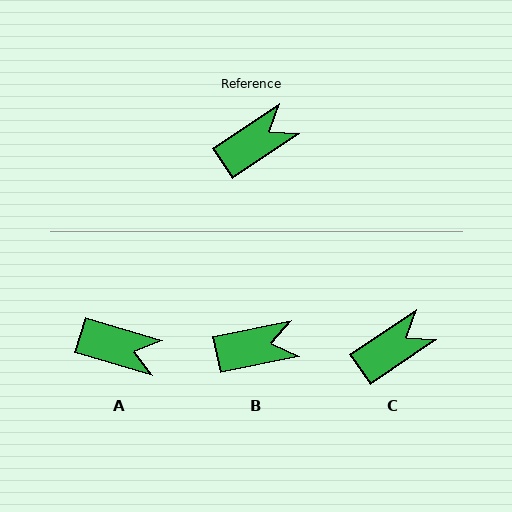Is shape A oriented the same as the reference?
No, it is off by about 51 degrees.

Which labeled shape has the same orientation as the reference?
C.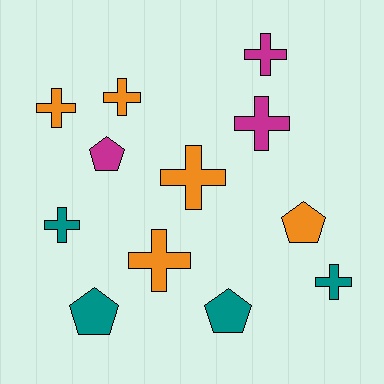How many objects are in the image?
There are 12 objects.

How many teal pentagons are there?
There are 2 teal pentagons.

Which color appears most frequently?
Orange, with 5 objects.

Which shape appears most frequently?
Cross, with 8 objects.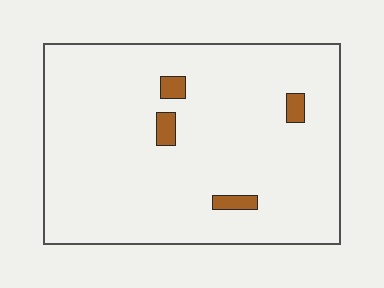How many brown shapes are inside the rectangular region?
4.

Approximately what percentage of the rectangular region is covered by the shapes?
Approximately 5%.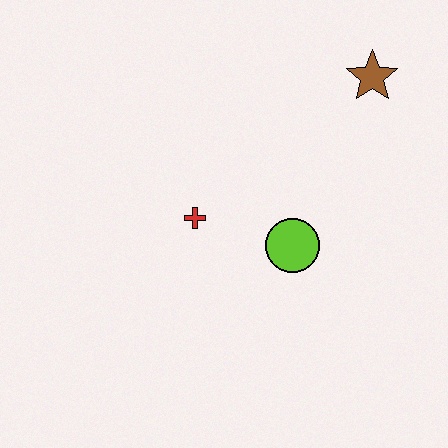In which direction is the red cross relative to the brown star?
The red cross is to the left of the brown star.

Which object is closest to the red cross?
The lime circle is closest to the red cross.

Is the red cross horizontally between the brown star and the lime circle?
No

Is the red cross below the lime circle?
No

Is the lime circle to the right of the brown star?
No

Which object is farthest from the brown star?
The red cross is farthest from the brown star.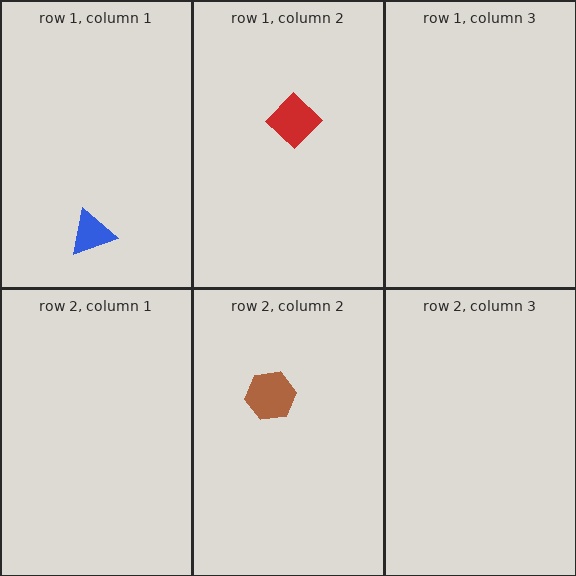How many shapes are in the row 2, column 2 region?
1.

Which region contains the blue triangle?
The row 1, column 1 region.